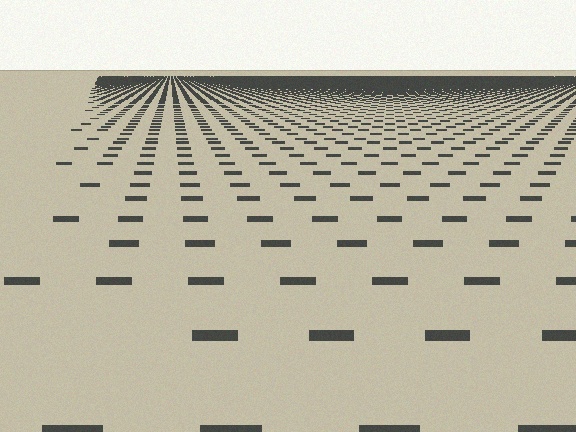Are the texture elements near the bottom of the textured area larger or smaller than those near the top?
Larger. Near the bottom, elements are closer to the viewer and appear at a bigger on-screen size.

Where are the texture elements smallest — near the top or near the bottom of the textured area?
Near the top.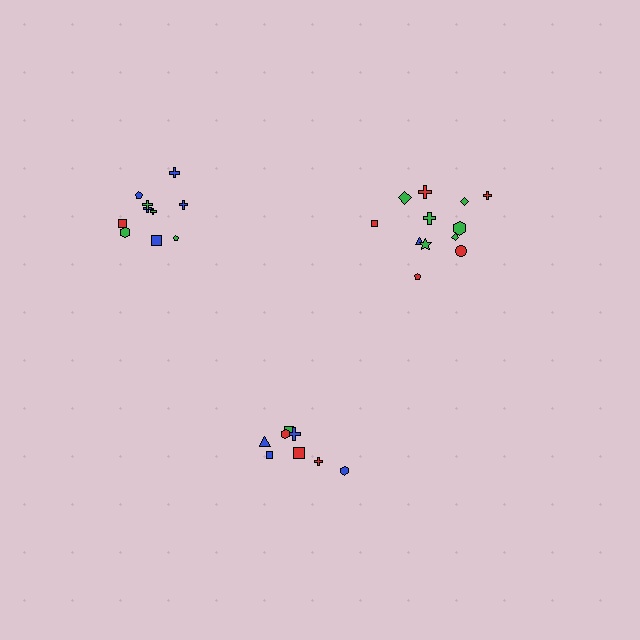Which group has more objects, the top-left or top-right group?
The top-right group.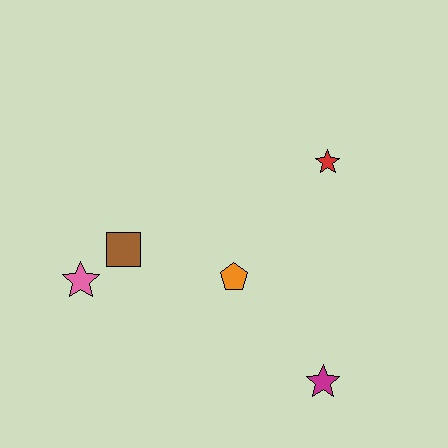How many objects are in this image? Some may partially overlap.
There are 5 objects.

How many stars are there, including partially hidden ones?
There are 3 stars.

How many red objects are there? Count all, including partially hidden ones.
There is 1 red object.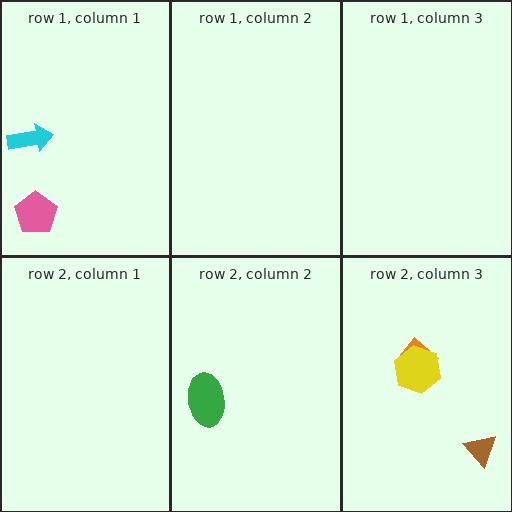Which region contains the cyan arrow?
The row 1, column 1 region.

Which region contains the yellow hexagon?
The row 2, column 3 region.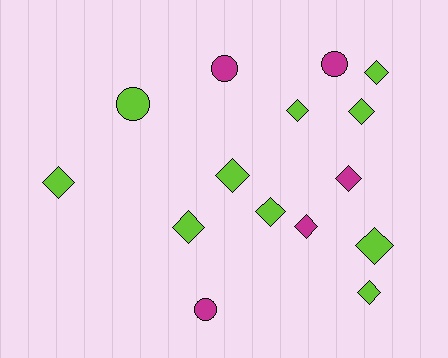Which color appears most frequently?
Lime, with 10 objects.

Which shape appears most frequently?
Diamond, with 11 objects.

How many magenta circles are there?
There are 3 magenta circles.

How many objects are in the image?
There are 15 objects.